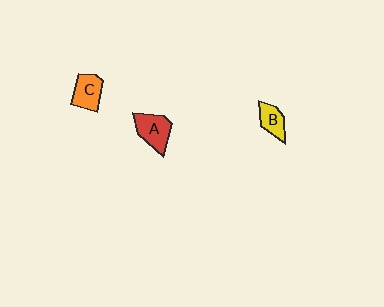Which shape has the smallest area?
Shape B (yellow).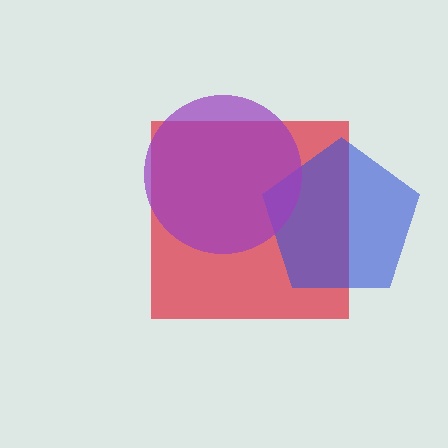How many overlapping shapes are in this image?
There are 3 overlapping shapes in the image.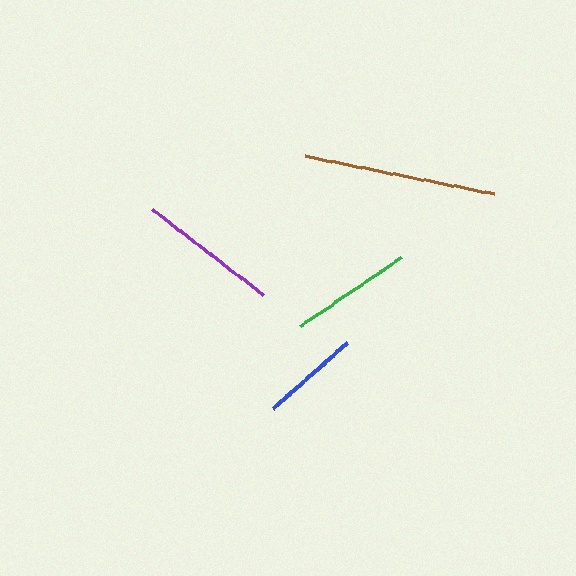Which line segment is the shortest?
The blue line is the shortest at approximately 99 pixels.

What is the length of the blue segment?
The blue segment is approximately 99 pixels long.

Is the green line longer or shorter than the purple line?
The purple line is longer than the green line.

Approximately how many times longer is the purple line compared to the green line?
The purple line is approximately 1.2 times the length of the green line.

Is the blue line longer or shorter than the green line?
The green line is longer than the blue line.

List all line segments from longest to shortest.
From longest to shortest: brown, purple, green, blue.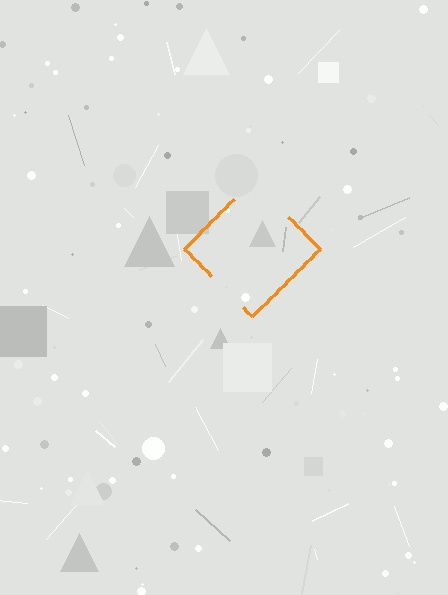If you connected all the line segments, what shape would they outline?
They would outline a diamond.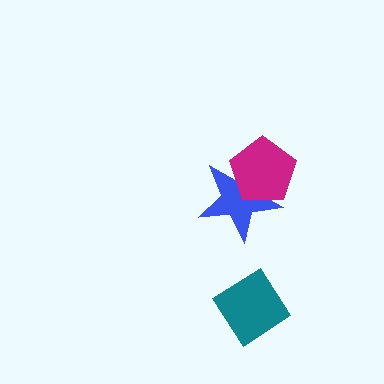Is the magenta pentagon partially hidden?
No, no other shape covers it.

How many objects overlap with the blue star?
1 object overlaps with the blue star.